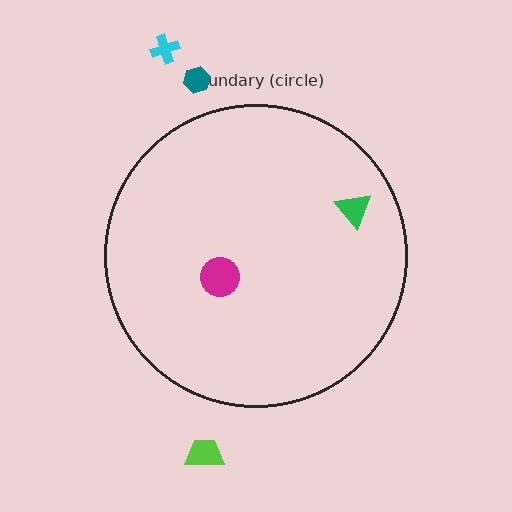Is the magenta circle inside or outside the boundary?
Inside.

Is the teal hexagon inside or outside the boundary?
Outside.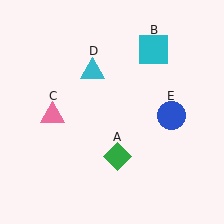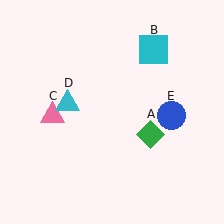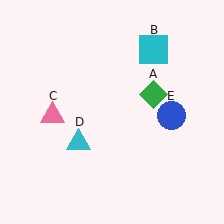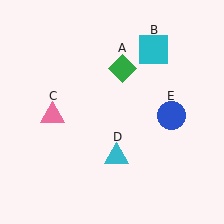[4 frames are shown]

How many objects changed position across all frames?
2 objects changed position: green diamond (object A), cyan triangle (object D).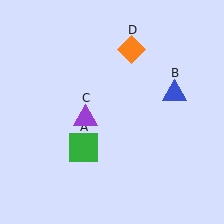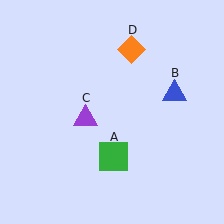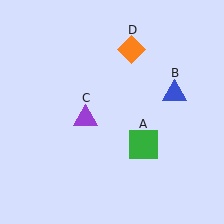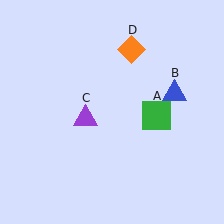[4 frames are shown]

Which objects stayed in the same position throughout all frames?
Blue triangle (object B) and purple triangle (object C) and orange diamond (object D) remained stationary.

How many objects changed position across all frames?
1 object changed position: green square (object A).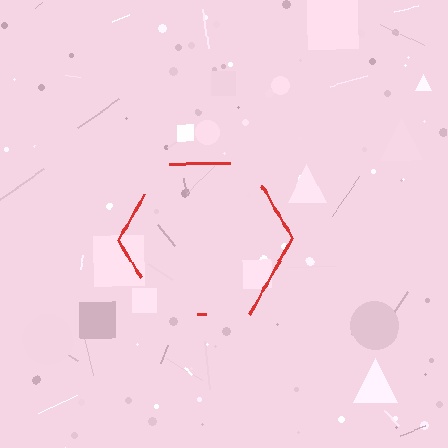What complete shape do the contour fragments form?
The contour fragments form a hexagon.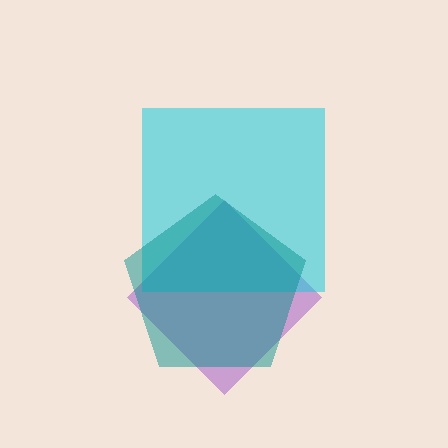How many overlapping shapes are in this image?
There are 3 overlapping shapes in the image.